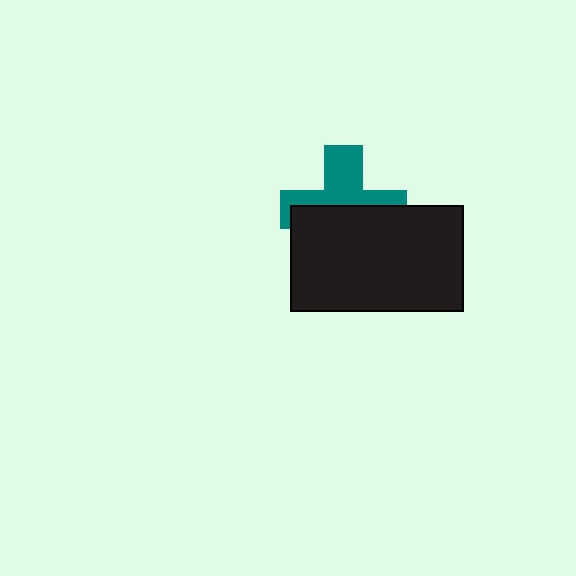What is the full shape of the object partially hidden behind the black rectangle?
The partially hidden object is a teal cross.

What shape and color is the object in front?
The object in front is a black rectangle.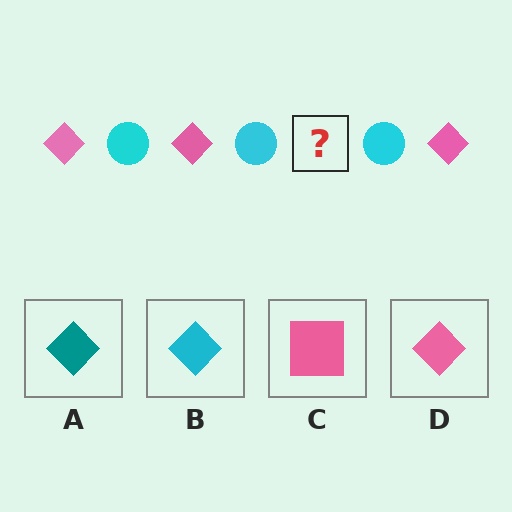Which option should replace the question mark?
Option D.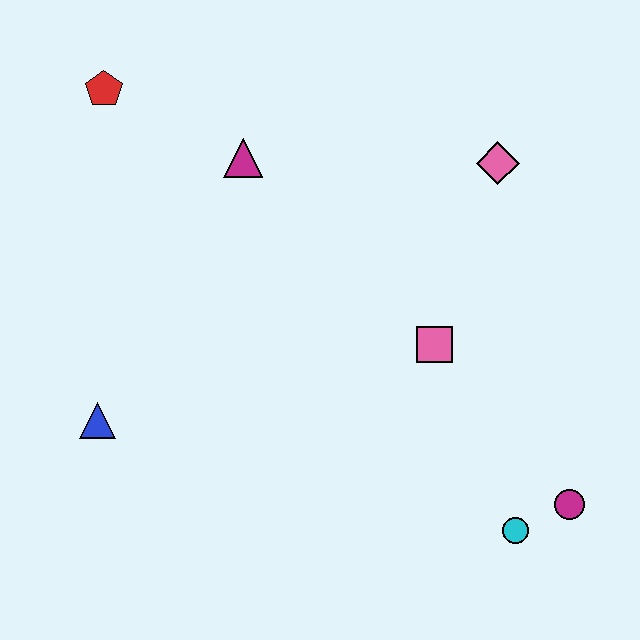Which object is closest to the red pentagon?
The magenta triangle is closest to the red pentagon.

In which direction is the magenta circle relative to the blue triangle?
The magenta circle is to the right of the blue triangle.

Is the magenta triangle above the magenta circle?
Yes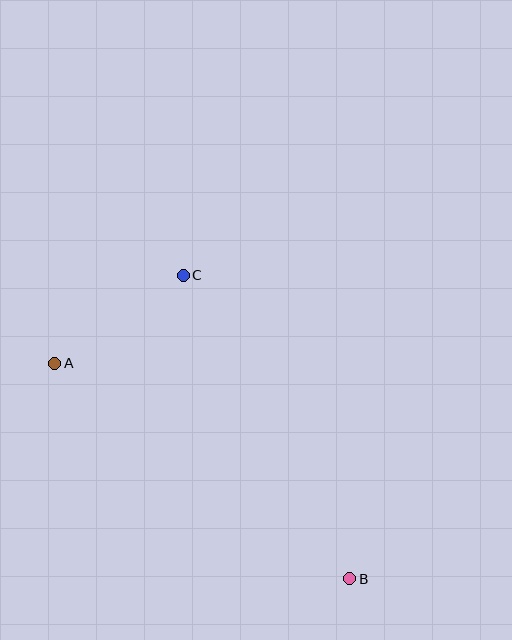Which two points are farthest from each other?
Points A and B are farthest from each other.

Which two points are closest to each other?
Points A and C are closest to each other.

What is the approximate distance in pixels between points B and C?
The distance between B and C is approximately 346 pixels.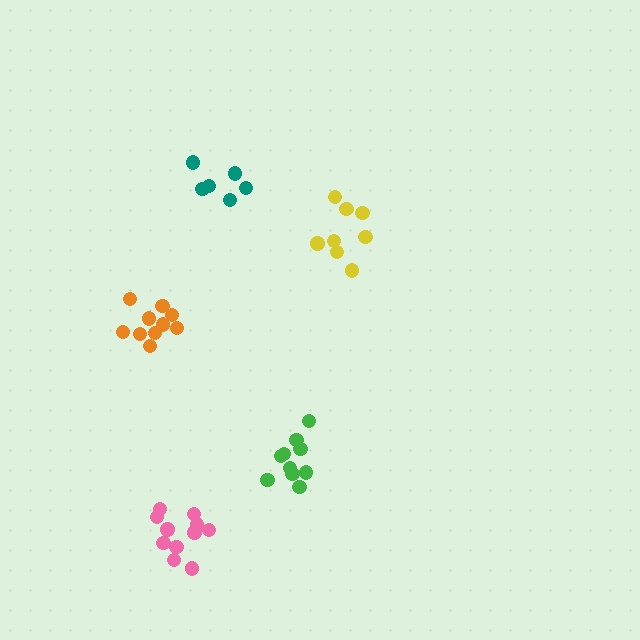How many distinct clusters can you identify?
There are 5 distinct clusters.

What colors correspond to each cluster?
The clusters are colored: yellow, teal, green, orange, pink.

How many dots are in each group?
Group 1: 8 dots, Group 2: 6 dots, Group 3: 10 dots, Group 4: 10 dots, Group 5: 11 dots (45 total).